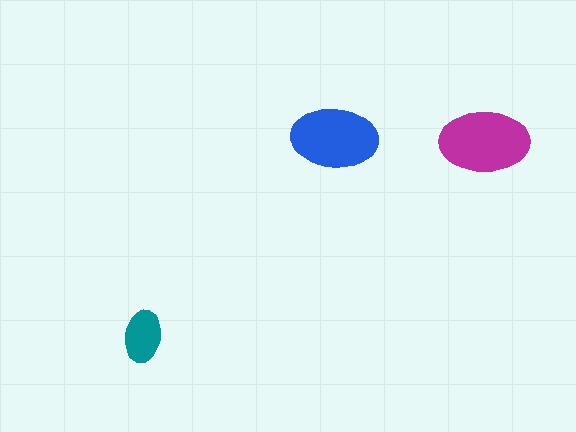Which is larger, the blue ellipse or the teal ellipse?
The blue one.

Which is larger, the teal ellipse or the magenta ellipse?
The magenta one.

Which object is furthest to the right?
The magenta ellipse is rightmost.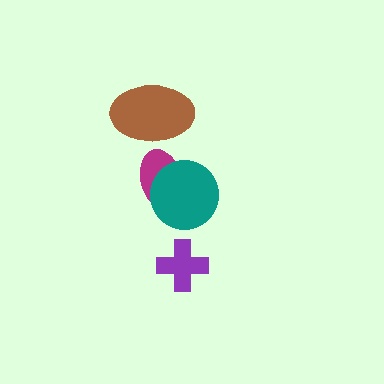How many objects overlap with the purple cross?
0 objects overlap with the purple cross.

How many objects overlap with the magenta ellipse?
1 object overlaps with the magenta ellipse.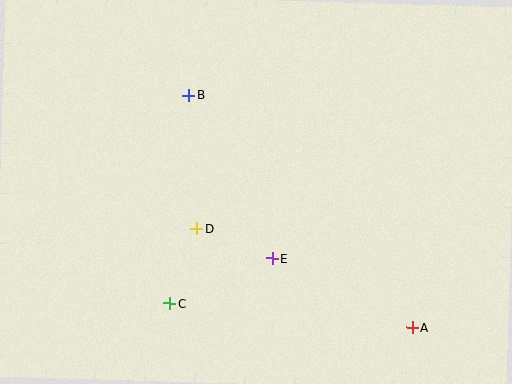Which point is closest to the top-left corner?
Point B is closest to the top-left corner.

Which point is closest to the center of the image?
Point E at (272, 258) is closest to the center.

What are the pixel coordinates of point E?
Point E is at (272, 258).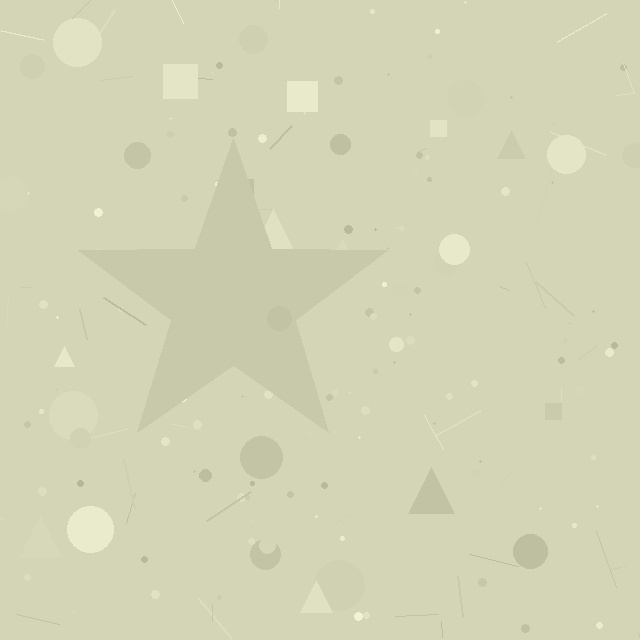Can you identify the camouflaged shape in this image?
The camouflaged shape is a star.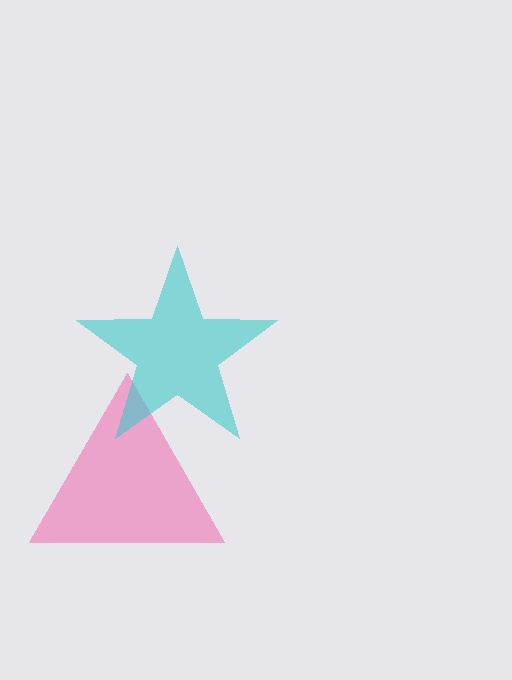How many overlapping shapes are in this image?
There are 2 overlapping shapes in the image.